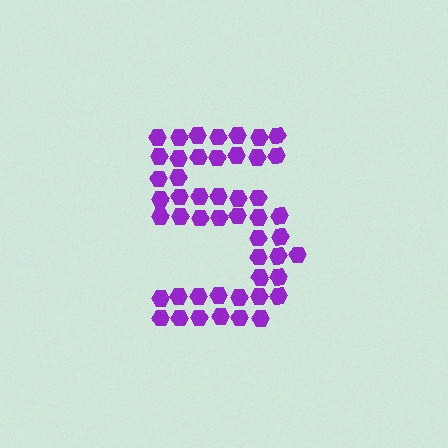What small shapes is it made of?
It is made of small hexagons.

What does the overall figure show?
The overall figure shows the digit 5.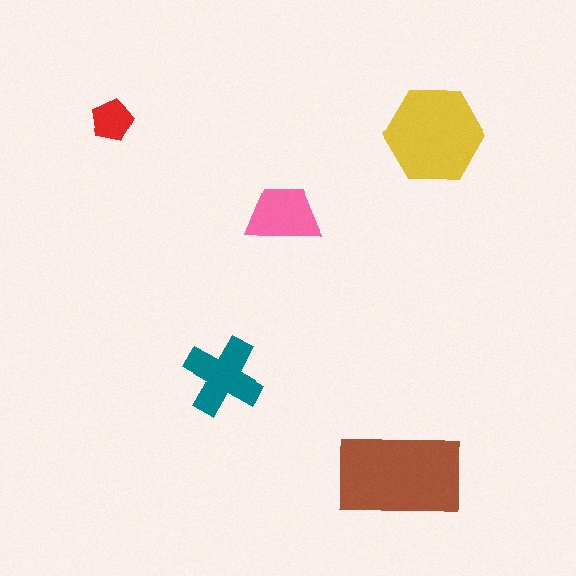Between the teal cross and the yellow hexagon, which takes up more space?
The yellow hexagon.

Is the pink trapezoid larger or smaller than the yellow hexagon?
Smaller.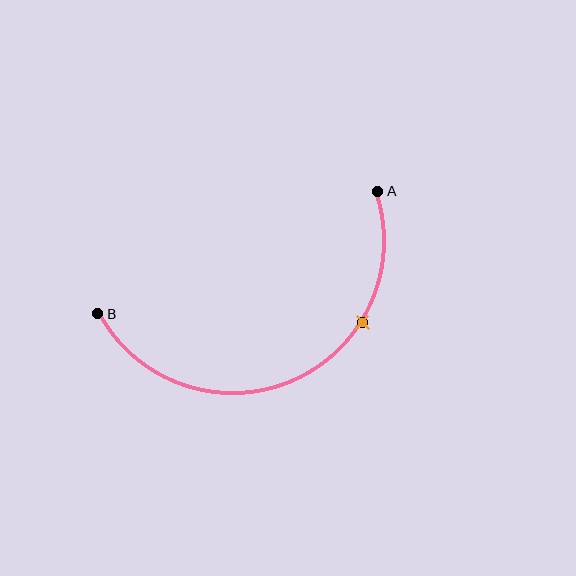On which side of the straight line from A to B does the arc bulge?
The arc bulges below the straight line connecting A and B.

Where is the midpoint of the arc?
The arc midpoint is the point on the curve farthest from the straight line joining A and B. It sits below that line.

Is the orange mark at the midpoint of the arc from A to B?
No. The orange mark lies on the arc but is closer to endpoint A. The arc midpoint would be at the point on the curve equidistant along the arc from both A and B.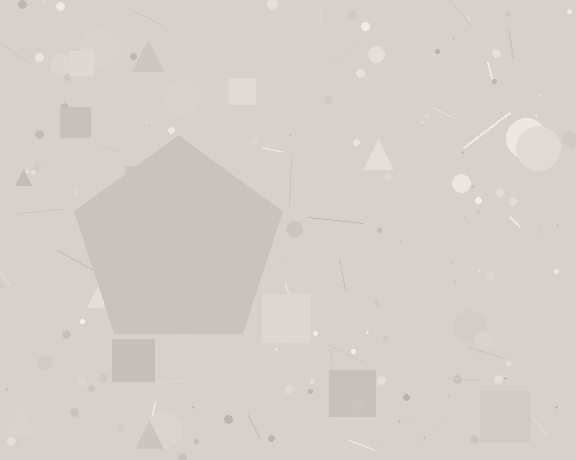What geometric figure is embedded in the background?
A pentagon is embedded in the background.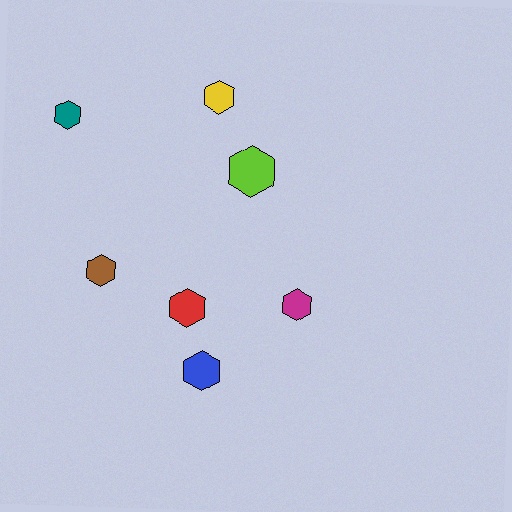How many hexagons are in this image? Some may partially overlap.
There are 7 hexagons.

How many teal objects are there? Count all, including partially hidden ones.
There is 1 teal object.